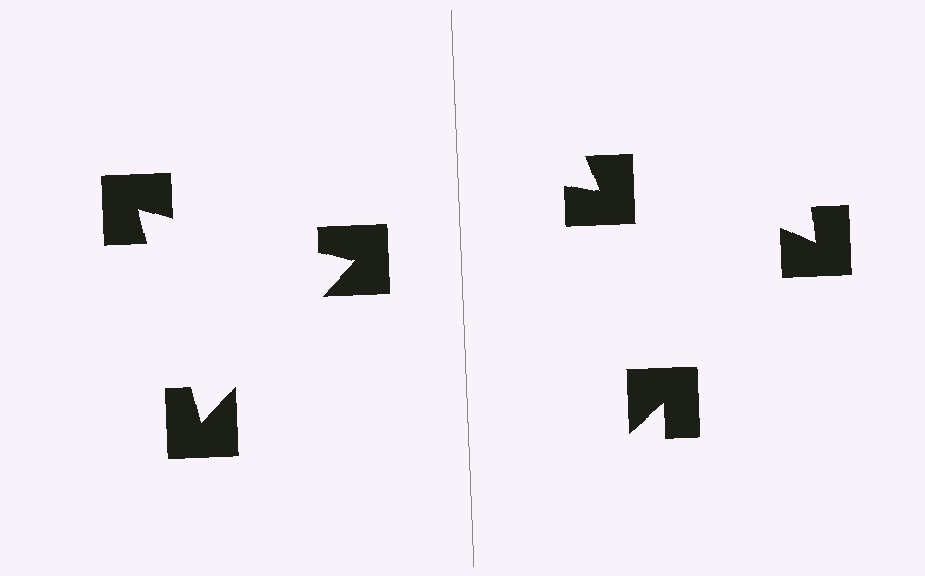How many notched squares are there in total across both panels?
6 — 3 on each side.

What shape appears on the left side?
An illusory triangle.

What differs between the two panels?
The notched squares are positioned identically on both sides; only the wedge orientations differ. On the left they align to a triangle; on the right they are misaligned.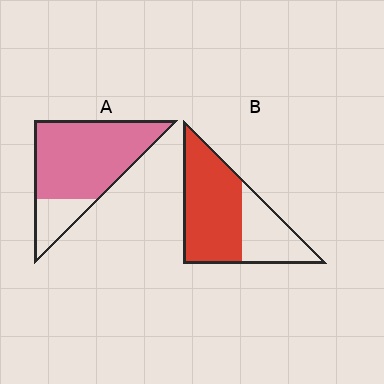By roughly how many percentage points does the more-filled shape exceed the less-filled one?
By roughly 15 percentage points (A over B).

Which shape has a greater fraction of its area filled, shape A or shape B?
Shape A.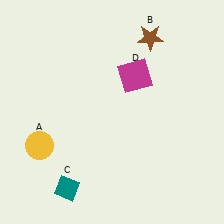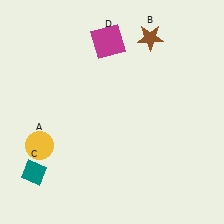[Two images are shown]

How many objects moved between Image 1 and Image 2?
2 objects moved between the two images.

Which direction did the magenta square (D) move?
The magenta square (D) moved up.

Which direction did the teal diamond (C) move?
The teal diamond (C) moved left.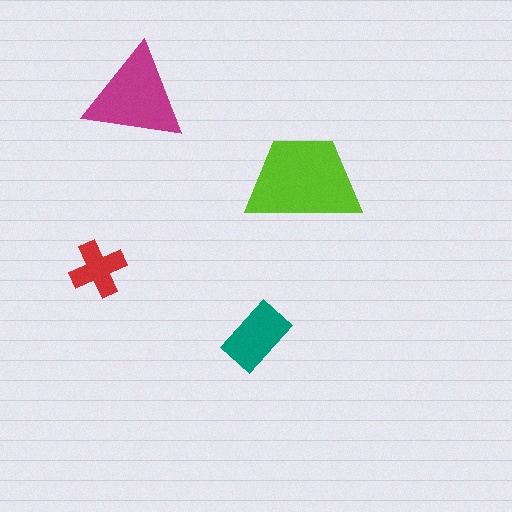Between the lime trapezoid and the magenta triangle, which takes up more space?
The lime trapezoid.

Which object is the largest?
The lime trapezoid.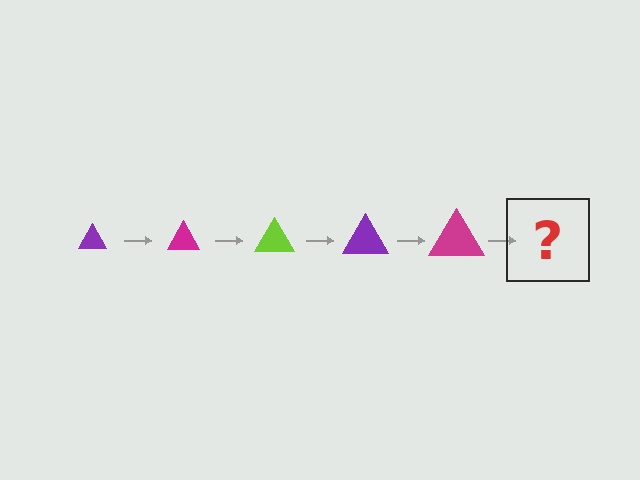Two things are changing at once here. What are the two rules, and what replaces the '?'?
The two rules are that the triangle grows larger each step and the color cycles through purple, magenta, and lime. The '?' should be a lime triangle, larger than the previous one.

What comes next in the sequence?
The next element should be a lime triangle, larger than the previous one.